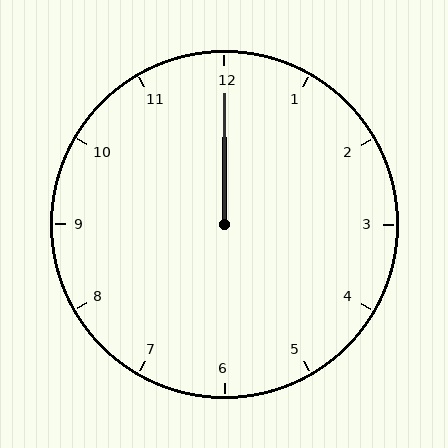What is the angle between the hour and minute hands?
Approximately 0 degrees.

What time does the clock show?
12:00.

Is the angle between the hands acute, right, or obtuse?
It is acute.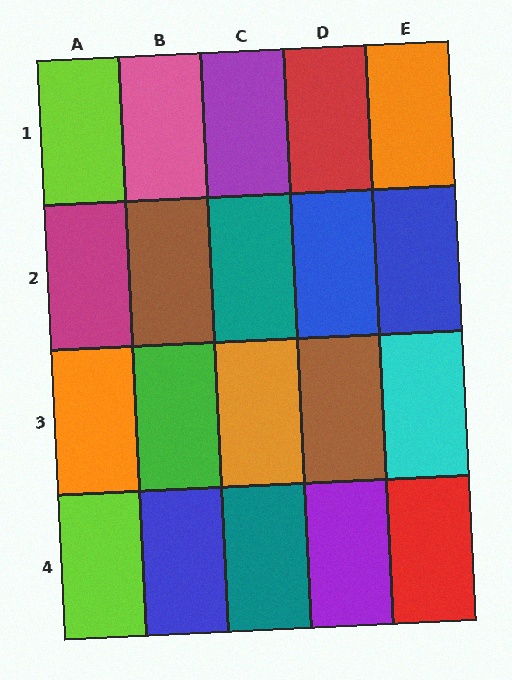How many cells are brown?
2 cells are brown.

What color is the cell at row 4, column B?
Blue.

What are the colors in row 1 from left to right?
Lime, pink, purple, red, orange.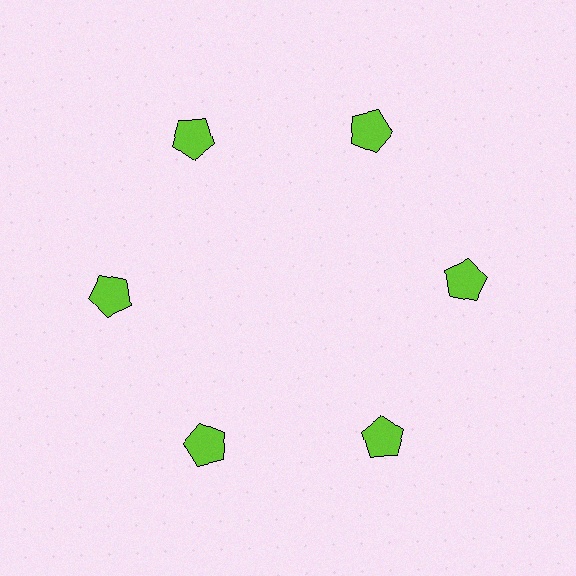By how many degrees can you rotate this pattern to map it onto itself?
The pattern maps onto itself every 60 degrees of rotation.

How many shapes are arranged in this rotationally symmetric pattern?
There are 6 shapes, arranged in 6 groups of 1.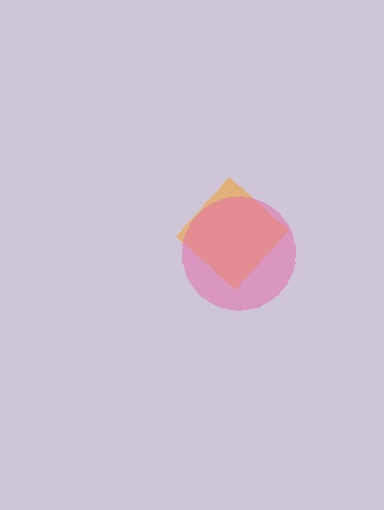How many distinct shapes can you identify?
There are 2 distinct shapes: an orange diamond, a pink circle.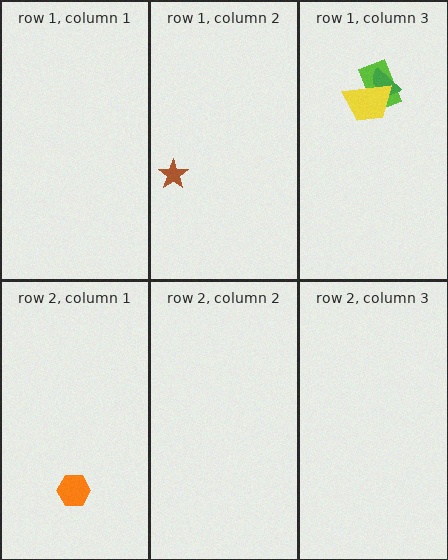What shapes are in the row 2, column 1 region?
The orange hexagon.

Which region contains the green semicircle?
The row 1, column 3 region.